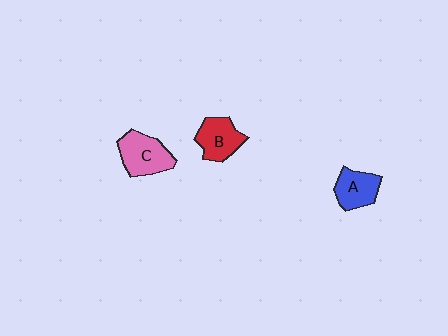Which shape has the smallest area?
Shape A (blue).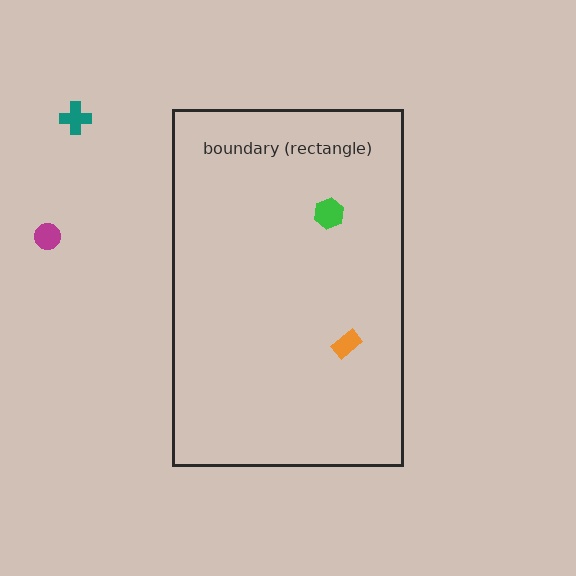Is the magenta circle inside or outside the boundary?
Outside.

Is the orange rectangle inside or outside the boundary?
Inside.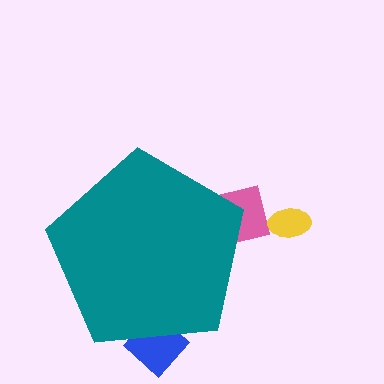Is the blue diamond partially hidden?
Yes, the blue diamond is partially hidden behind the teal pentagon.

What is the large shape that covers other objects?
A teal pentagon.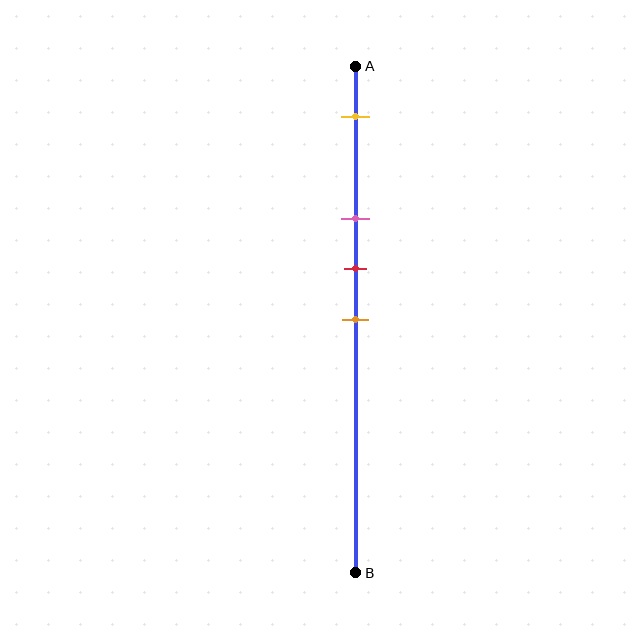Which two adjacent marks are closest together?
The red and orange marks are the closest adjacent pair.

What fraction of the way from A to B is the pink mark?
The pink mark is approximately 30% (0.3) of the way from A to B.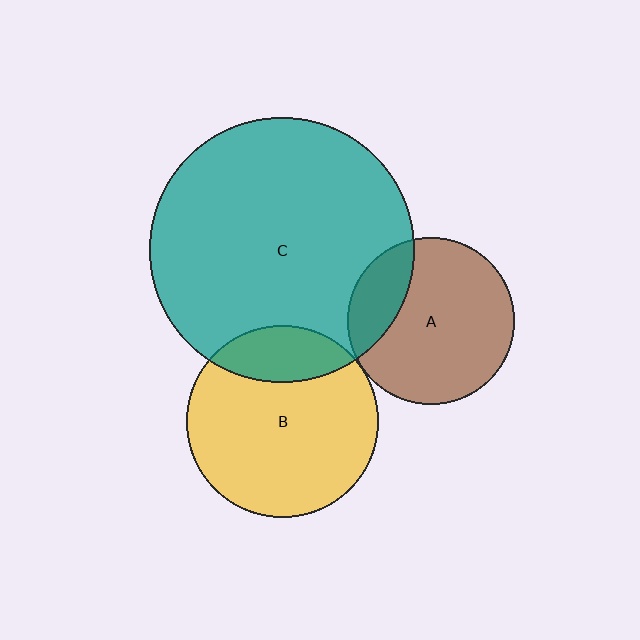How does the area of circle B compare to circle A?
Approximately 1.3 times.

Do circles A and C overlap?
Yes.